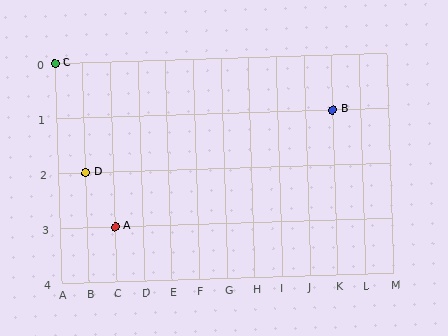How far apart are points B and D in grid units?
Points B and D are 9 columns and 1 row apart (about 9.1 grid units diagonally).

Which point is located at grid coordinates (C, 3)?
Point A is at (C, 3).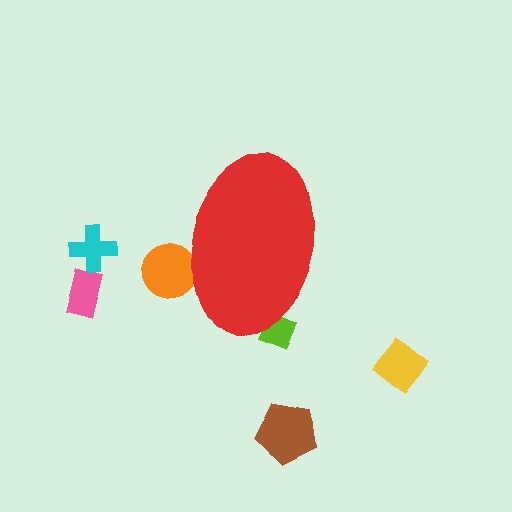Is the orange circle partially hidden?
Yes, the orange circle is partially hidden behind the red ellipse.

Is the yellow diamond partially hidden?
No, the yellow diamond is fully visible.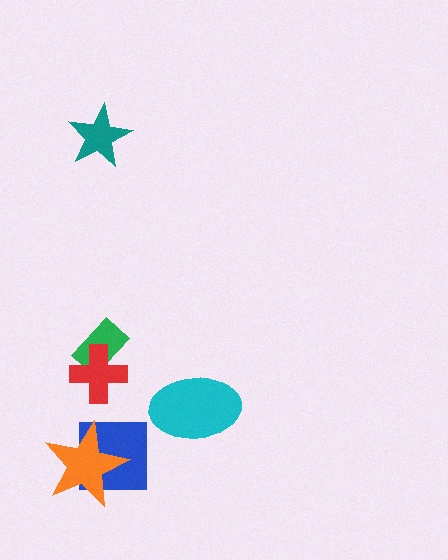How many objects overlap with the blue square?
1 object overlaps with the blue square.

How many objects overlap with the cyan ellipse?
0 objects overlap with the cyan ellipse.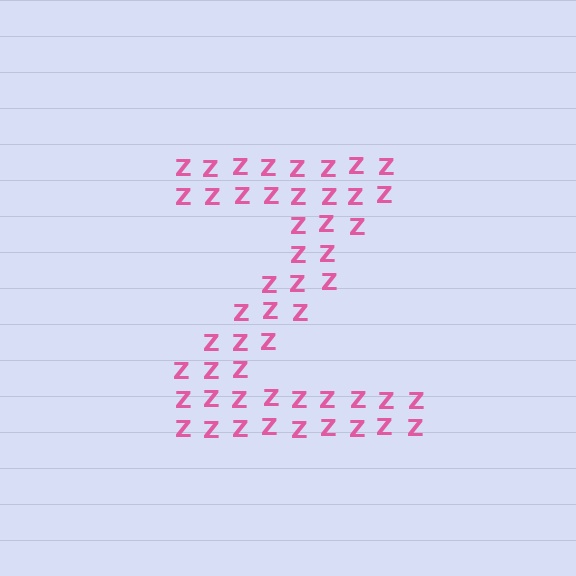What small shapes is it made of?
It is made of small letter Z's.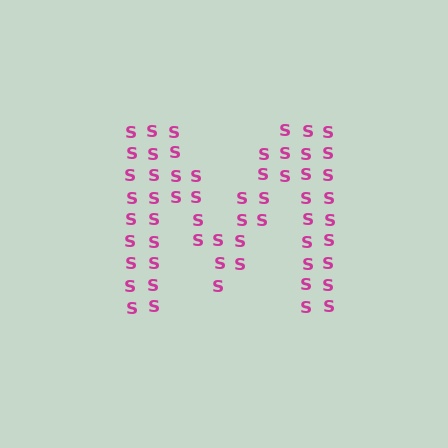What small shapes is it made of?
It is made of small letter S's.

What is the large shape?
The large shape is the letter M.